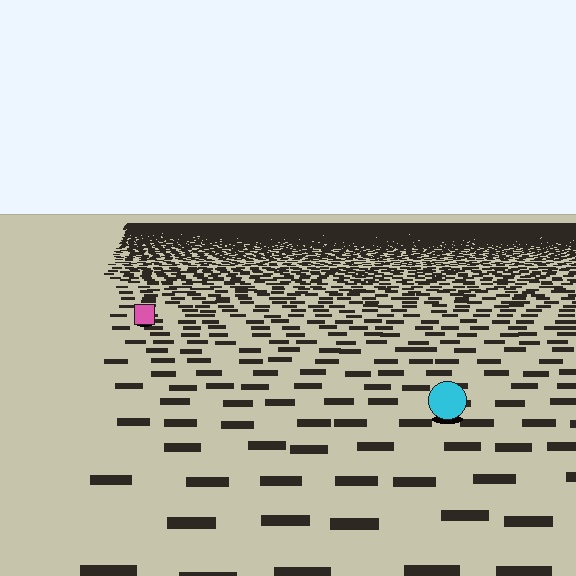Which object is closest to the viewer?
The cyan circle is closest. The texture marks near it are larger and more spread out.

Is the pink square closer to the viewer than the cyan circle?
No. The cyan circle is closer — you can tell from the texture gradient: the ground texture is coarser near it.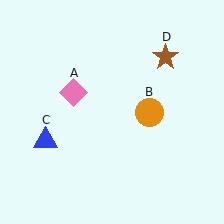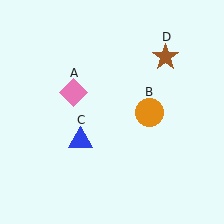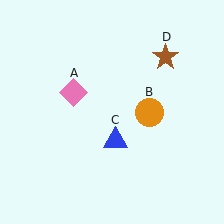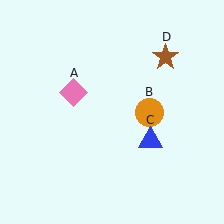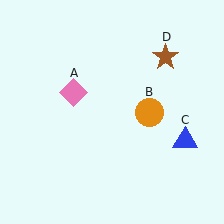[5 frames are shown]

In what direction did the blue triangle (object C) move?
The blue triangle (object C) moved right.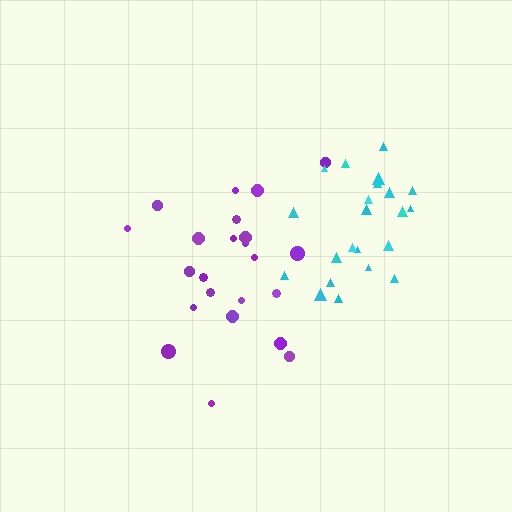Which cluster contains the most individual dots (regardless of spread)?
Purple (23).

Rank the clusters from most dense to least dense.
cyan, purple.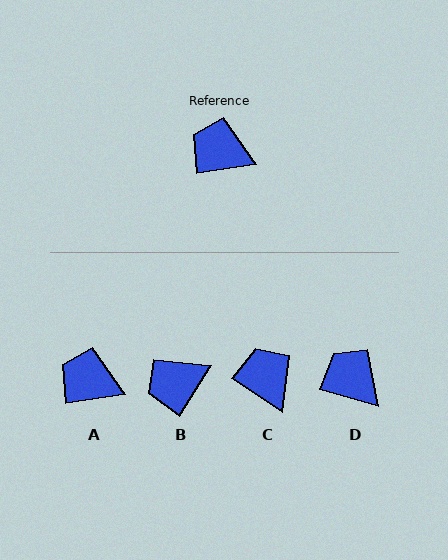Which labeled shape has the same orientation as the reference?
A.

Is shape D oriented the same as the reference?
No, it is off by about 25 degrees.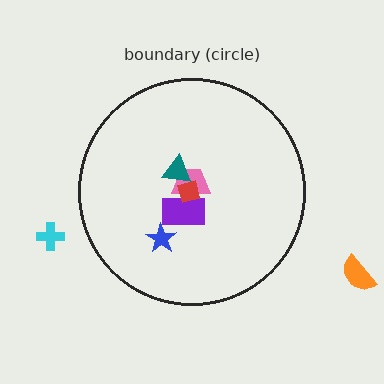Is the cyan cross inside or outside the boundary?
Outside.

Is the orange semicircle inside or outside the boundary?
Outside.